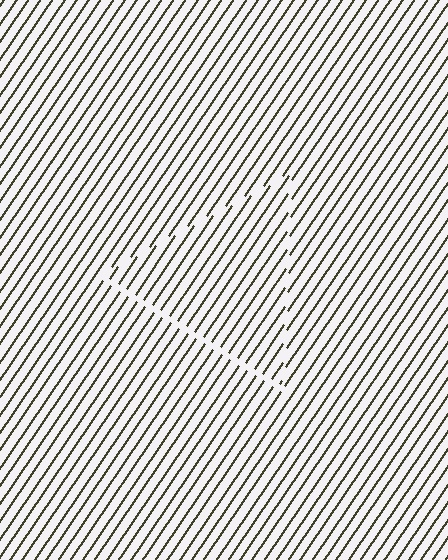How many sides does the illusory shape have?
3 sides — the line-ends trace a triangle.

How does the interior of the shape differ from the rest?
The interior of the shape contains the same grating, shifted by half a period — the contour is defined by the phase discontinuity where line-ends from the inner and outer gratings abut.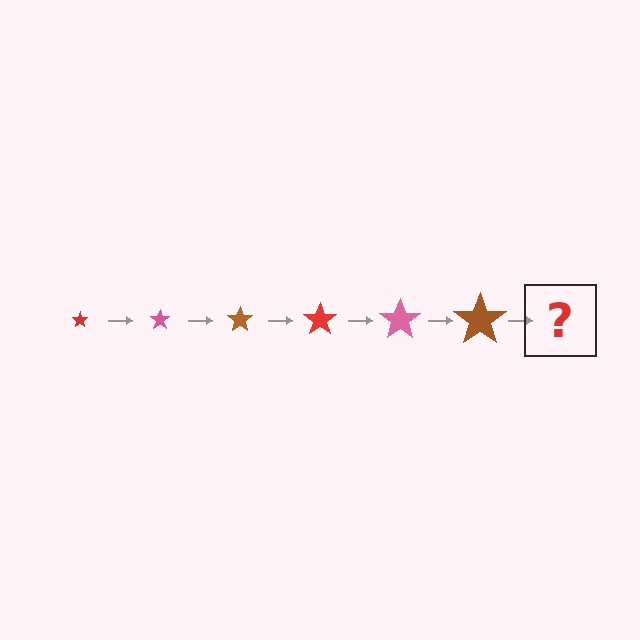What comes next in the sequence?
The next element should be a red star, larger than the previous one.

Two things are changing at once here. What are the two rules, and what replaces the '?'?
The two rules are that the star grows larger each step and the color cycles through red, pink, and brown. The '?' should be a red star, larger than the previous one.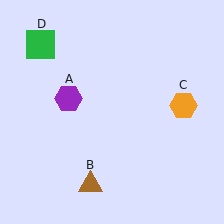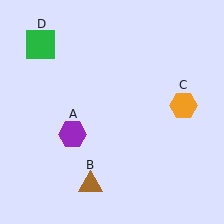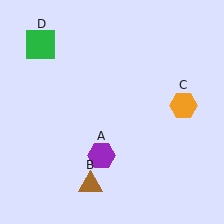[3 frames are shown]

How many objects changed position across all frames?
1 object changed position: purple hexagon (object A).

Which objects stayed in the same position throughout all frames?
Brown triangle (object B) and orange hexagon (object C) and green square (object D) remained stationary.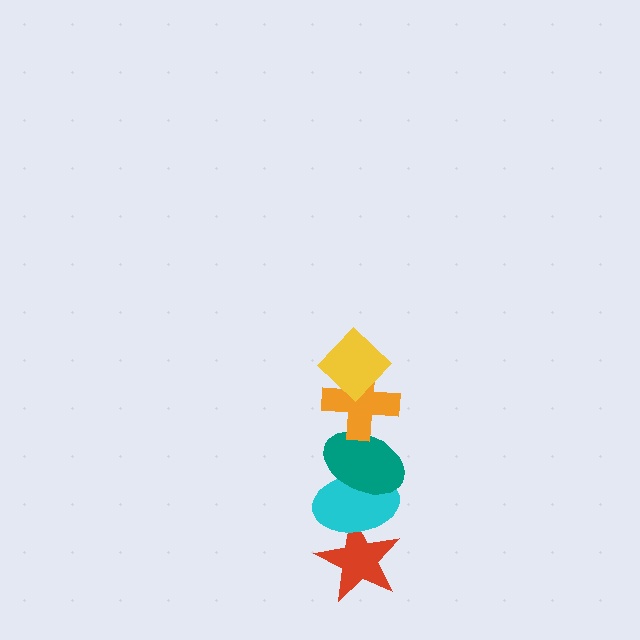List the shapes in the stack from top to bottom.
From top to bottom: the yellow diamond, the orange cross, the teal ellipse, the cyan ellipse, the red star.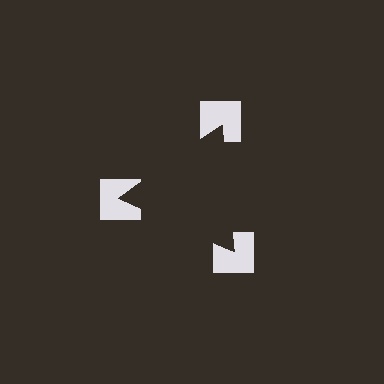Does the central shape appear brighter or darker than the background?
It typically appears slightly darker than the background, even though no actual brightness change is drawn.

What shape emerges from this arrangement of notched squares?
An illusory triangle — its edges are inferred from the aligned wedge cuts in the notched squares, not physically drawn.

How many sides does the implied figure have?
3 sides.